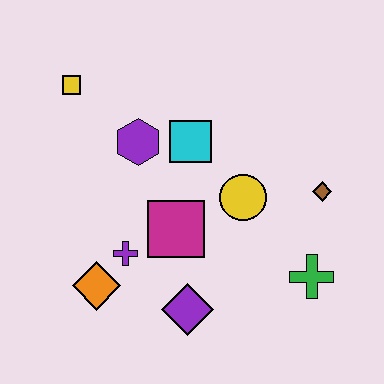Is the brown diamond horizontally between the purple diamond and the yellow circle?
No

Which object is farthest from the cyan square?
The green cross is farthest from the cyan square.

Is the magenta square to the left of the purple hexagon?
No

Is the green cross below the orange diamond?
No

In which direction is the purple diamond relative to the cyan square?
The purple diamond is below the cyan square.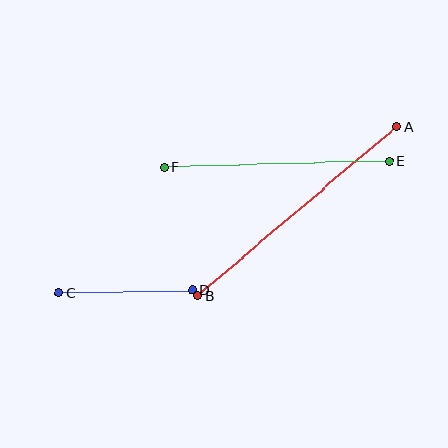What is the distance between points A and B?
The distance is approximately 261 pixels.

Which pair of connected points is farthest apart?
Points A and B are farthest apart.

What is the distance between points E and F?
The distance is approximately 225 pixels.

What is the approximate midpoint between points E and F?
The midpoint is at approximately (277, 164) pixels.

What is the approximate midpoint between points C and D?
The midpoint is at approximately (125, 292) pixels.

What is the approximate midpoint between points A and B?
The midpoint is at approximately (297, 212) pixels.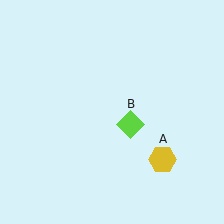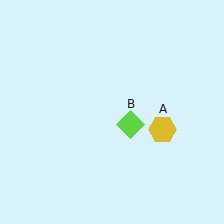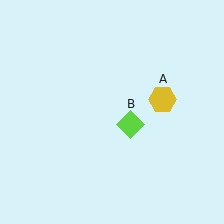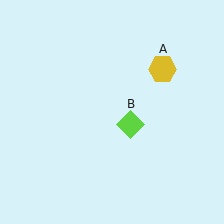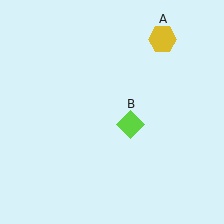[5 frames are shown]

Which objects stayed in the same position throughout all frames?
Lime diamond (object B) remained stationary.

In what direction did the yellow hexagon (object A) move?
The yellow hexagon (object A) moved up.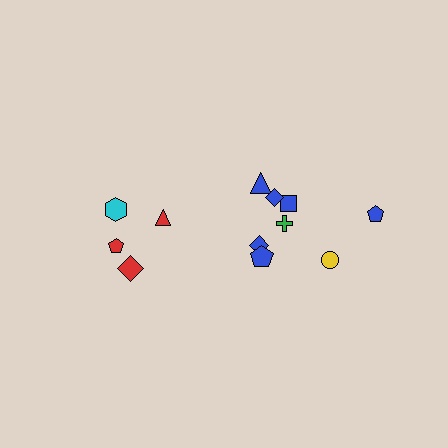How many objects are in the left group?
There are 4 objects.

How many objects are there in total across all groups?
There are 12 objects.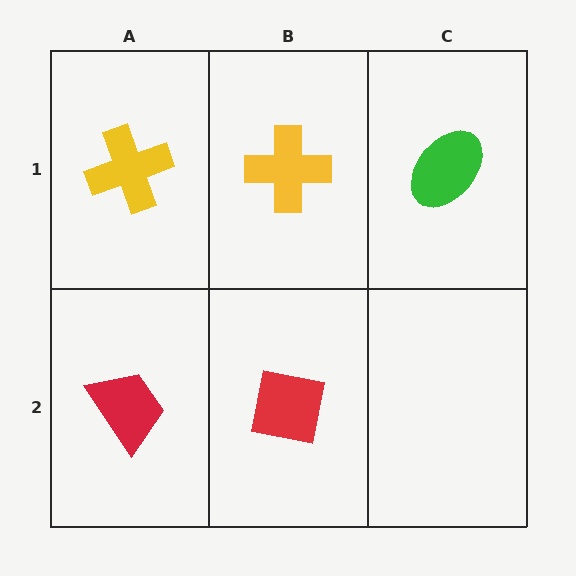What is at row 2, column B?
A red square.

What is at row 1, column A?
A yellow cross.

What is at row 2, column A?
A red trapezoid.